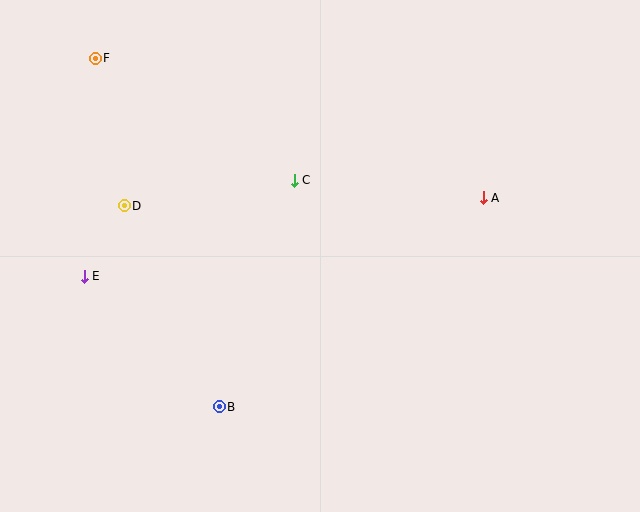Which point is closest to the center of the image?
Point C at (294, 180) is closest to the center.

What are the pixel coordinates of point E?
Point E is at (84, 276).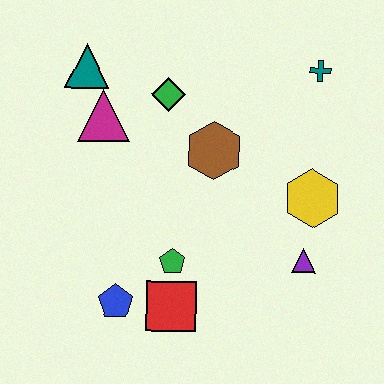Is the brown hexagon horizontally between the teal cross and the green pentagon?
Yes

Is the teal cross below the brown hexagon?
No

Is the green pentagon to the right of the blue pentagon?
Yes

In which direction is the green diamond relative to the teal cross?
The green diamond is to the left of the teal cross.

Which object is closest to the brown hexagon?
The green diamond is closest to the brown hexagon.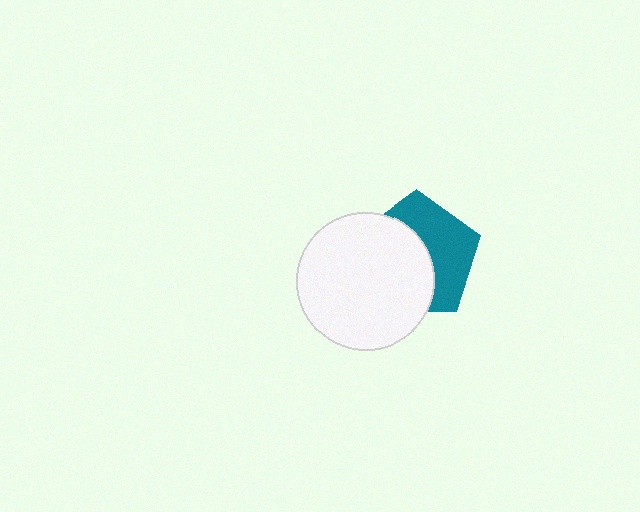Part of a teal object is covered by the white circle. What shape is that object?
It is a pentagon.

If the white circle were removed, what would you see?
You would see the complete teal pentagon.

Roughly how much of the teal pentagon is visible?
About half of it is visible (roughly 46%).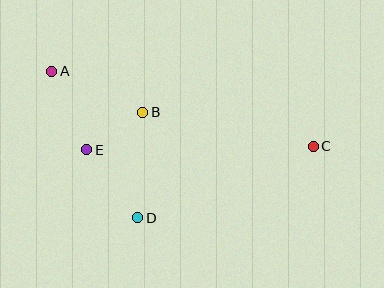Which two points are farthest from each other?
Points A and C are farthest from each other.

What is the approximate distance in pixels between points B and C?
The distance between B and C is approximately 174 pixels.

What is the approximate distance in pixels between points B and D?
The distance between B and D is approximately 105 pixels.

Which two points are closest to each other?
Points B and E are closest to each other.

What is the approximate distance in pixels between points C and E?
The distance between C and E is approximately 227 pixels.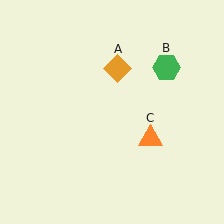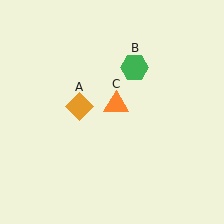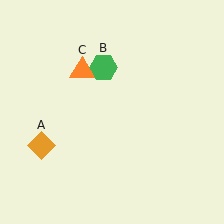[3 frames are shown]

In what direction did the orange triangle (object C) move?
The orange triangle (object C) moved up and to the left.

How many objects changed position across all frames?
3 objects changed position: orange diamond (object A), green hexagon (object B), orange triangle (object C).